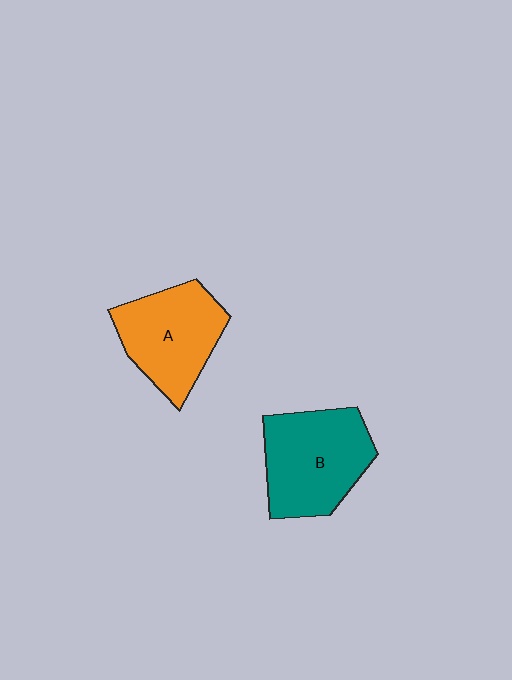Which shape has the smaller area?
Shape A (orange).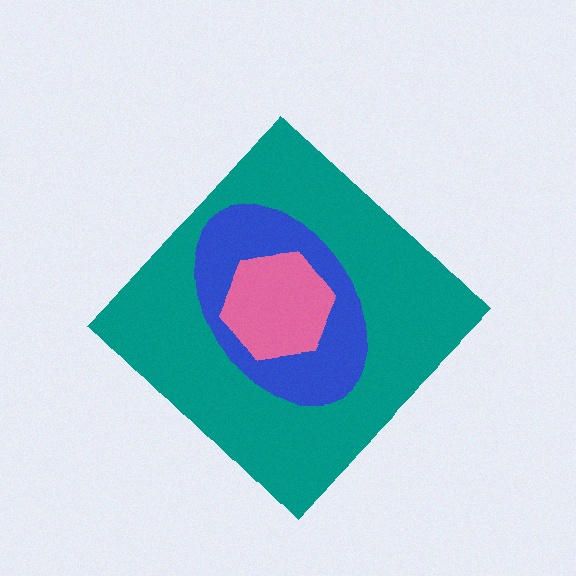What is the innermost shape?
The pink hexagon.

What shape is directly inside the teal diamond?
The blue ellipse.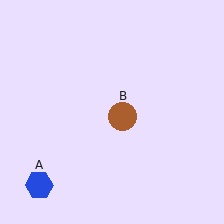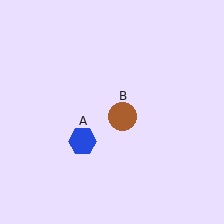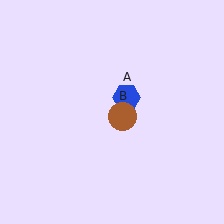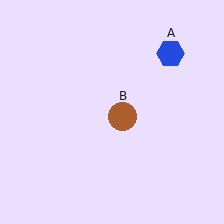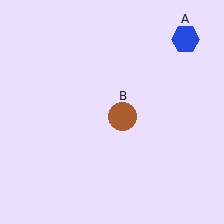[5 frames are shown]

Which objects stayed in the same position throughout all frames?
Brown circle (object B) remained stationary.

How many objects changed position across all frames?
1 object changed position: blue hexagon (object A).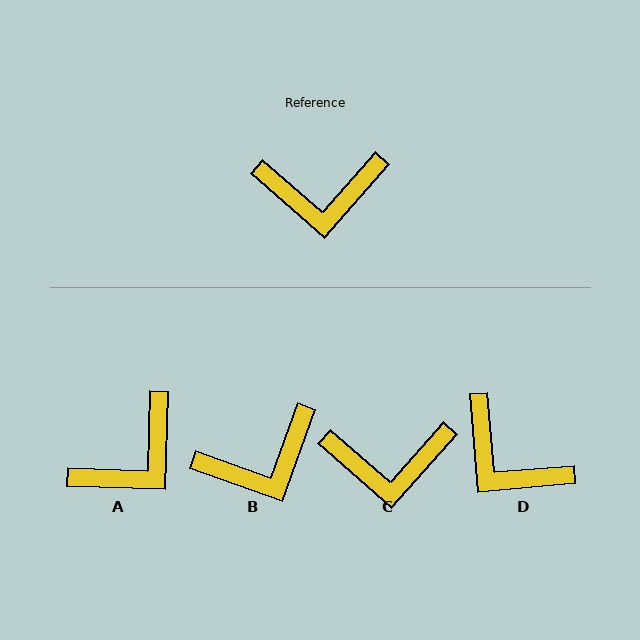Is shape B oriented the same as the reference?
No, it is off by about 22 degrees.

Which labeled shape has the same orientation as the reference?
C.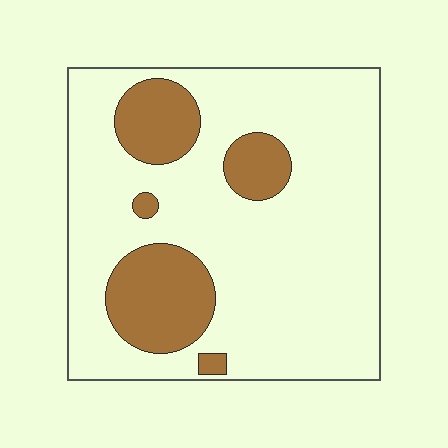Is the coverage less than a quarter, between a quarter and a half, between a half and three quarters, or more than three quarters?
Less than a quarter.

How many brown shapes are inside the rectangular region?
5.